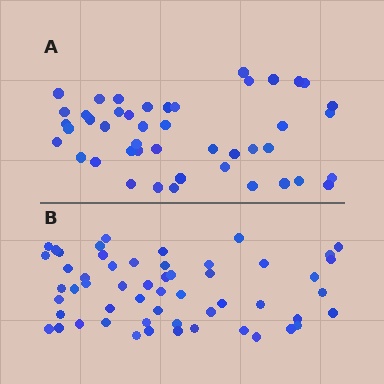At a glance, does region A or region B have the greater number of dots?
Region B (the bottom region) has more dots.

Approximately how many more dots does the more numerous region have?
Region B has roughly 10 or so more dots than region A.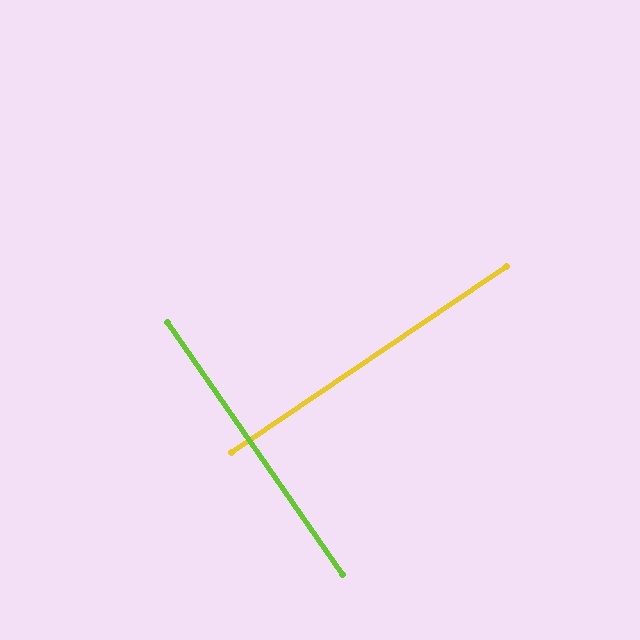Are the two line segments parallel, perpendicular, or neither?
Perpendicular — they meet at approximately 89°.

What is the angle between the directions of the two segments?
Approximately 89 degrees.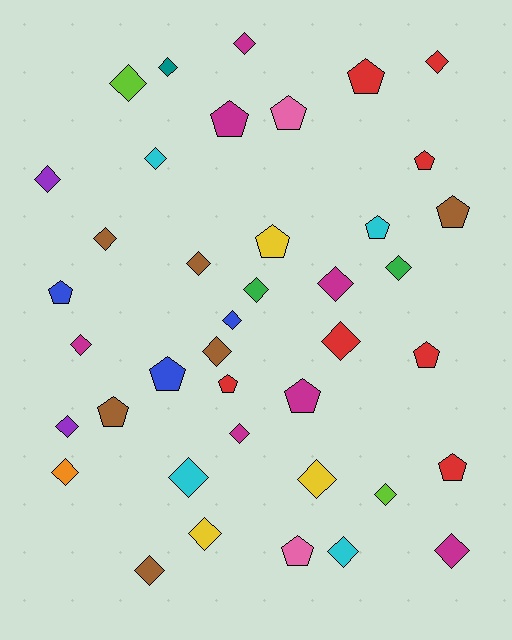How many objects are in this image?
There are 40 objects.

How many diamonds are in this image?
There are 25 diamonds.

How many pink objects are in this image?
There are 2 pink objects.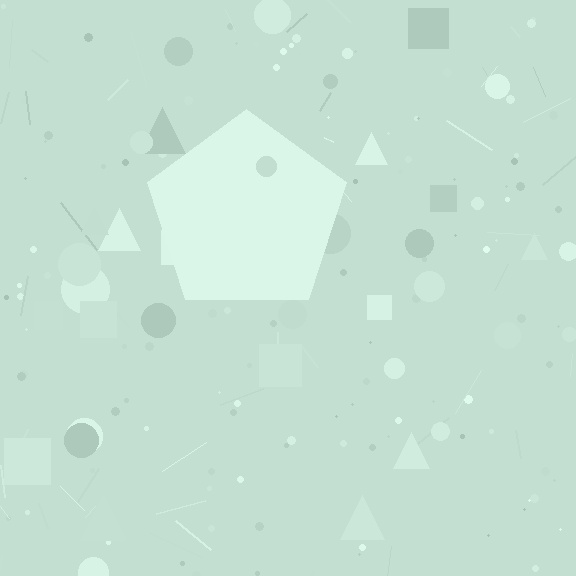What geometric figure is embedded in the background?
A pentagon is embedded in the background.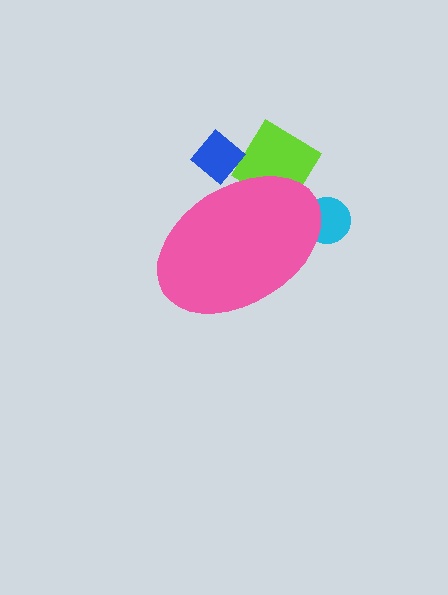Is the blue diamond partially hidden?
Yes, the blue diamond is partially hidden behind the pink ellipse.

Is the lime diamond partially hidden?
Yes, the lime diamond is partially hidden behind the pink ellipse.